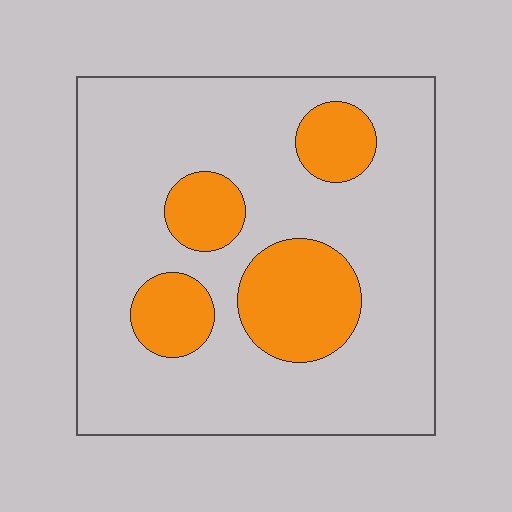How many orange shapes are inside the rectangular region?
4.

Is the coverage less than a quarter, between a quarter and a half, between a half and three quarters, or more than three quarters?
Less than a quarter.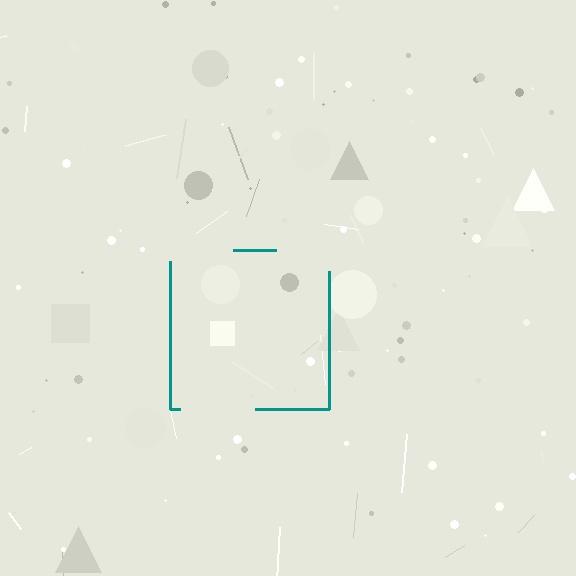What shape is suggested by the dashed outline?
The dashed outline suggests a square.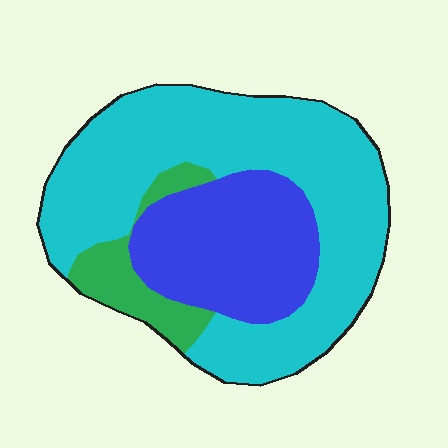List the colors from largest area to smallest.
From largest to smallest: cyan, blue, green.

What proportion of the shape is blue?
Blue takes up about one quarter (1/4) of the shape.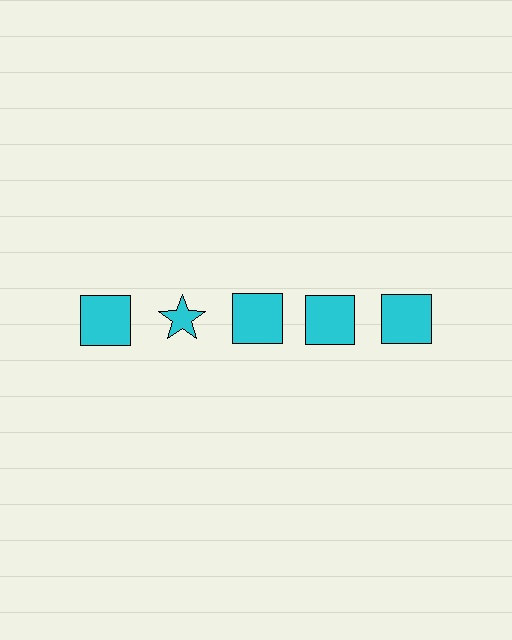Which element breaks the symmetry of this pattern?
The cyan star in the top row, second from left column breaks the symmetry. All other shapes are cyan squares.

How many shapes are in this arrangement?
There are 5 shapes arranged in a grid pattern.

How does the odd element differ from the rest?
It has a different shape: star instead of square.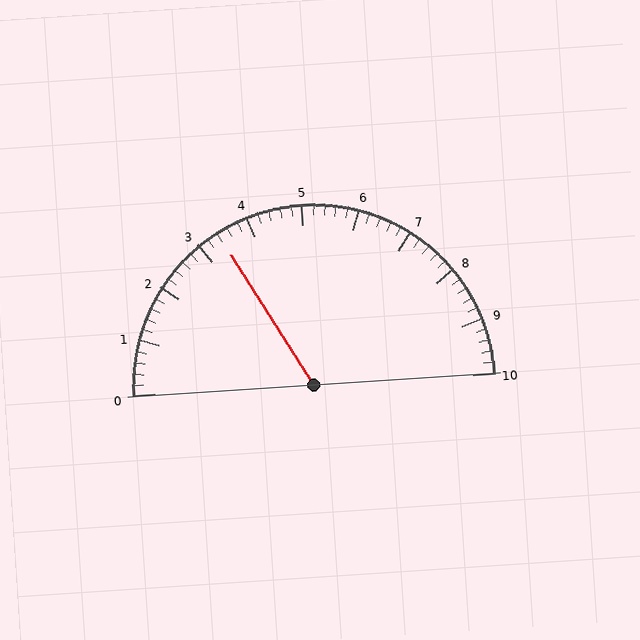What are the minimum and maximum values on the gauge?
The gauge ranges from 0 to 10.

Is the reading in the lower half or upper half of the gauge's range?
The reading is in the lower half of the range (0 to 10).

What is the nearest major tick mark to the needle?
The nearest major tick mark is 3.